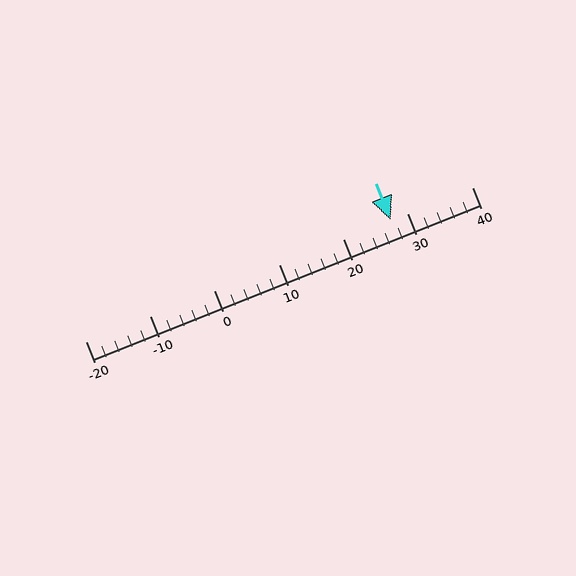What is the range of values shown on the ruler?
The ruler shows values from -20 to 40.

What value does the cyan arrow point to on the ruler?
The cyan arrow points to approximately 27.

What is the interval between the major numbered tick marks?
The major tick marks are spaced 10 units apart.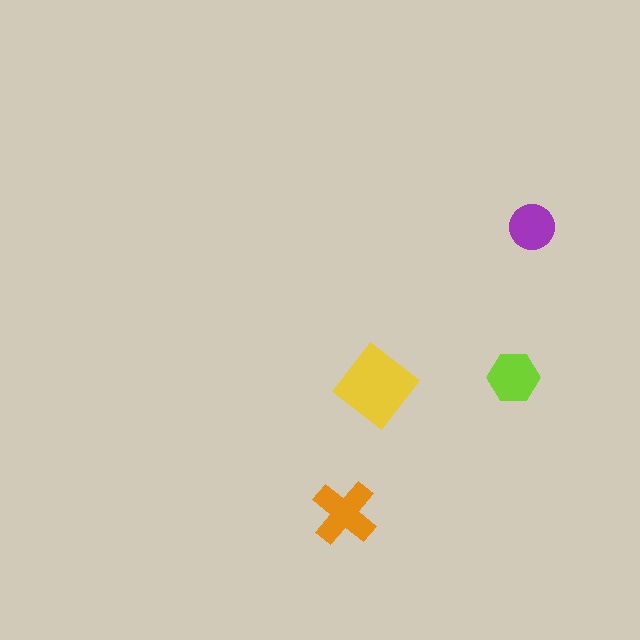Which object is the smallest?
The purple circle.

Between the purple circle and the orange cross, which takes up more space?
The orange cross.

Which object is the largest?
The yellow diamond.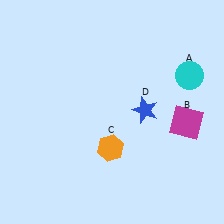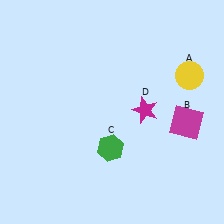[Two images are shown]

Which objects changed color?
A changed from cyan to yellow. C changed from orange to green. D changed from blue to magenta.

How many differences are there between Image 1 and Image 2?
There are 3 differences between the two images.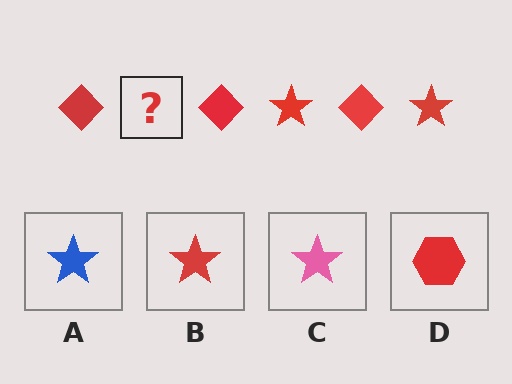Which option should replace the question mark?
Option B.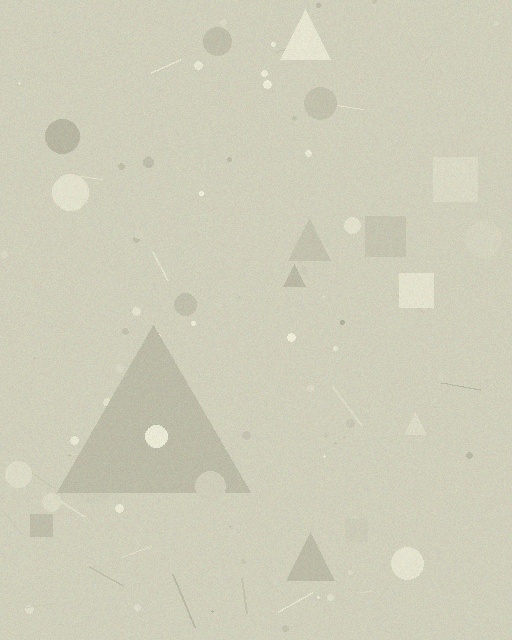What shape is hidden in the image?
A triangle is hidden in the image.